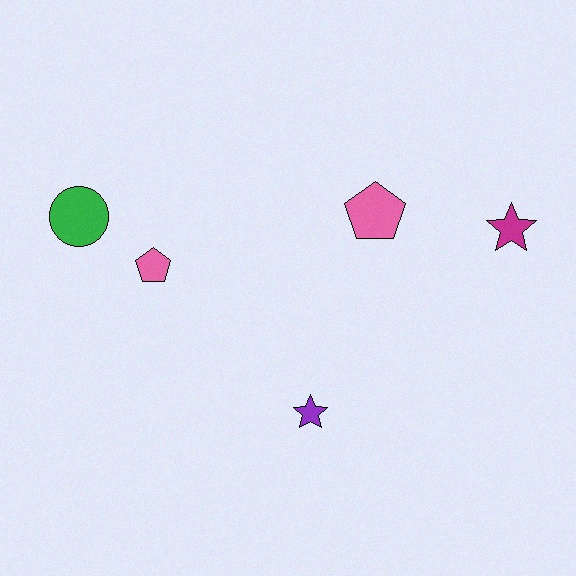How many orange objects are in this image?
There are no orange objects.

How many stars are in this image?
There are 2 stars.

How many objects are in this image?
There are 5 objects.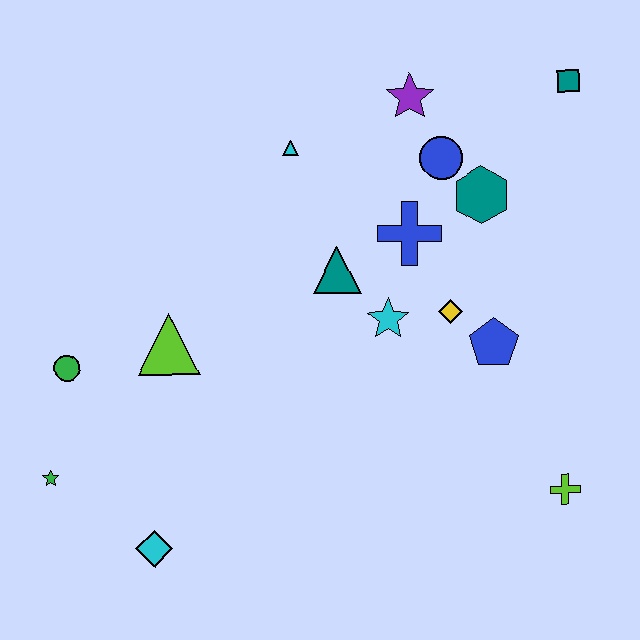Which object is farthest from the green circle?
The teal square is farthest from the green circle.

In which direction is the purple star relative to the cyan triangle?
The purple star is to the right of the cyan triangle.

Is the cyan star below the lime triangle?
No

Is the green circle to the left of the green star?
No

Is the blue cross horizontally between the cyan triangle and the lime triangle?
No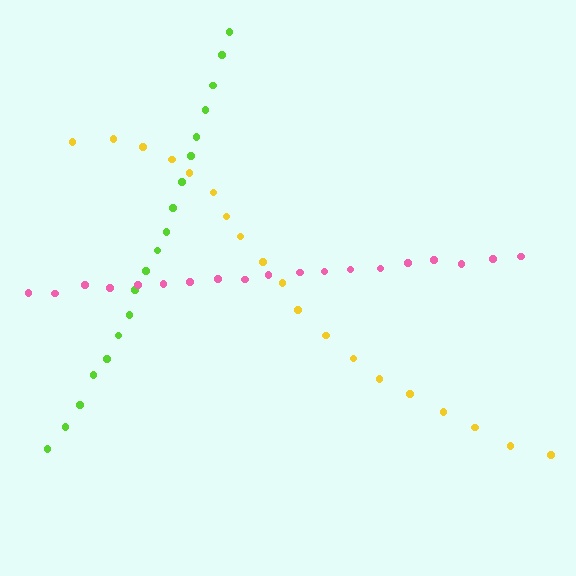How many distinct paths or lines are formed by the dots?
There are 3 distinct paths.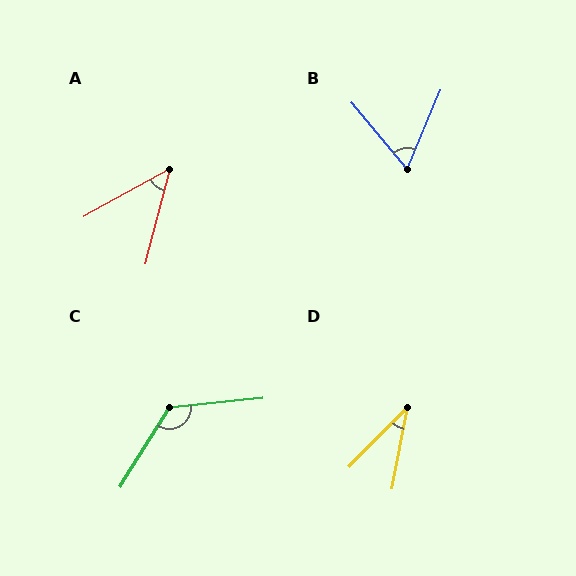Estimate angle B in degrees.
Approximately 62 degrees.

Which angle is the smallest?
D, at approximately 34 degrees.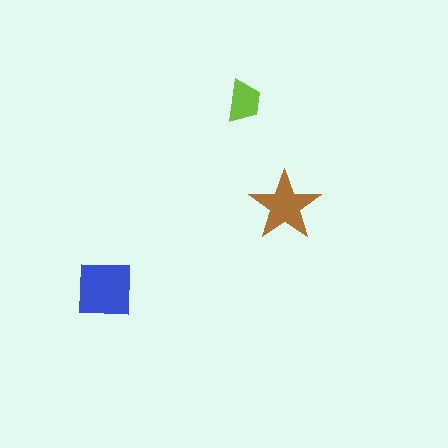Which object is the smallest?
The lime trapezoid.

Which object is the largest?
The blue square.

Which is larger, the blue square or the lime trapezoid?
The blue square.